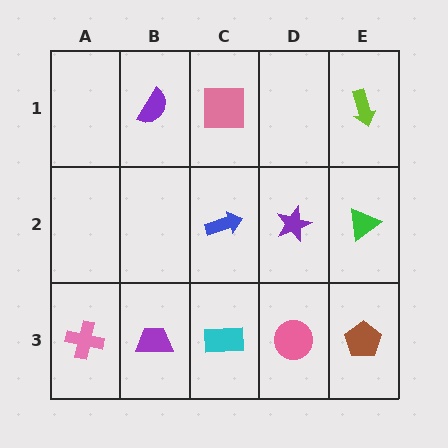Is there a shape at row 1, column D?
No, that cell is empty.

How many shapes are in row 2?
3 shapes.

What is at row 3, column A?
A pink cross.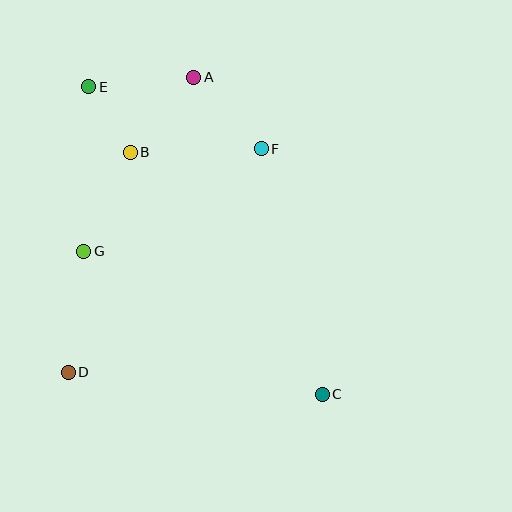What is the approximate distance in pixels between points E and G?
The distance between E and G is approximately 164 pixels.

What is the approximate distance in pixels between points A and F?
The distance between A and F is approximately 98 pixels.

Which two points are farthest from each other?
Points C and E are farthest from each other.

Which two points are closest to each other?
Points B and E are closest to each other.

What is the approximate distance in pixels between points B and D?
The distance between B and D is approximately 229 pixels.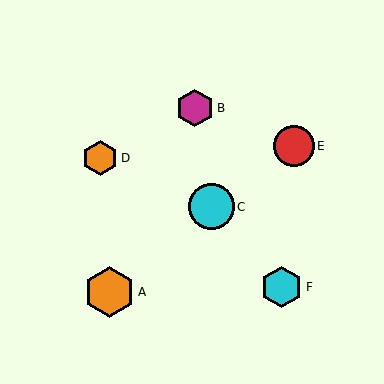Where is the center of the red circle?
The center of the red circle is at (294, 146).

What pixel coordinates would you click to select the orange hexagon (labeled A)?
Click at (110, 292) to select the orange hexagon A.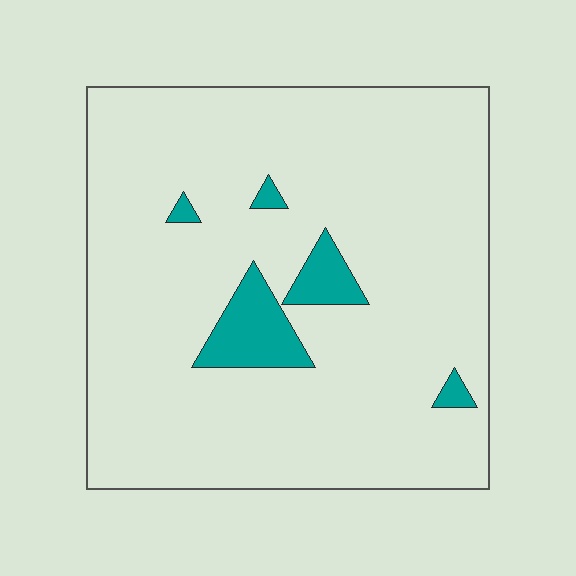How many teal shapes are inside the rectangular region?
5.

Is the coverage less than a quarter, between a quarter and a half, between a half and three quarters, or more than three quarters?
Less than a quarter.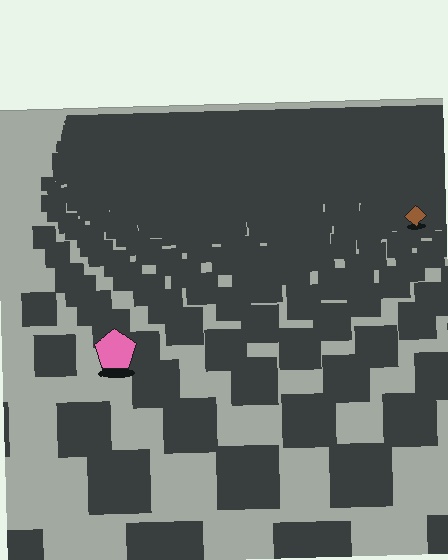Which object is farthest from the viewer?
The brown diamond is farthest from the viewer. It appears smaller and the ground texture around it is denser.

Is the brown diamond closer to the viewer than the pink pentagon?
No. The pink pentagon is closer — you can tell from the texture gradient: the ground texture is coarser near it.